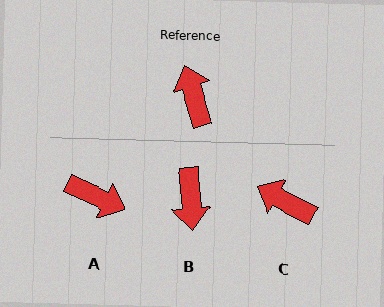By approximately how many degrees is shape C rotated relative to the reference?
Approximately 46 degrees counter-clockwise.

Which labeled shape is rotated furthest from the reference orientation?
B, about 168 degrees away.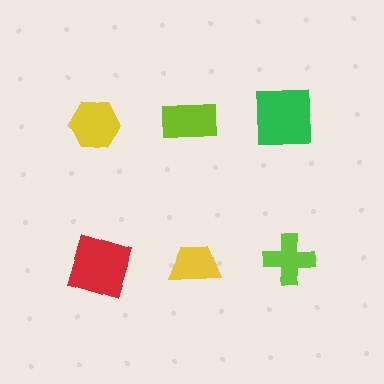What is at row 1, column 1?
A yellow hexagon.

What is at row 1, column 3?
A green square.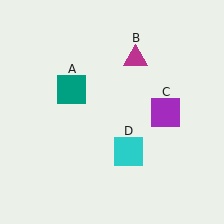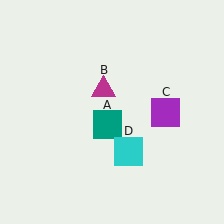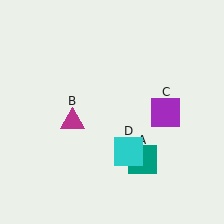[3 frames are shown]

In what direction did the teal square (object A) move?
The teal square (object A) moved down and to the right.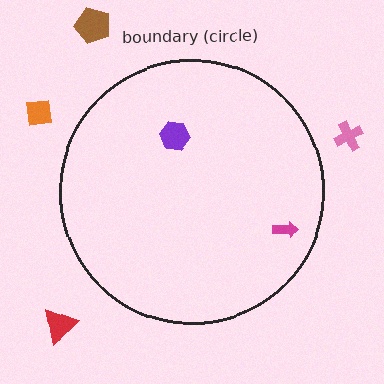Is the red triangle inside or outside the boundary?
Outside.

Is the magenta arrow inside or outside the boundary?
Inside.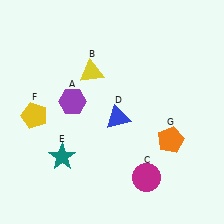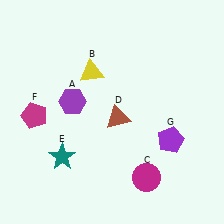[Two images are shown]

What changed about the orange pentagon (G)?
In Image 1, G is orange. In Image 2, it changed to purple.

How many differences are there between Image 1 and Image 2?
There are 3 differences between the two images.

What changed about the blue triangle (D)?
In Image 1, D is blue. In Image 2, it changed to brown.